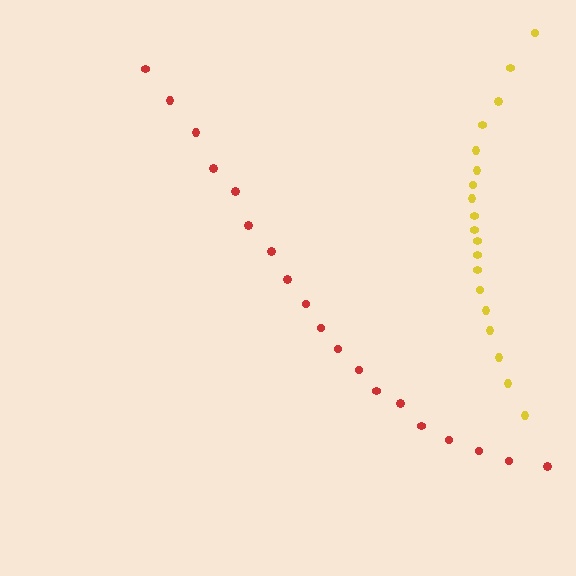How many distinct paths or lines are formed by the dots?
There are 2 distinct paths.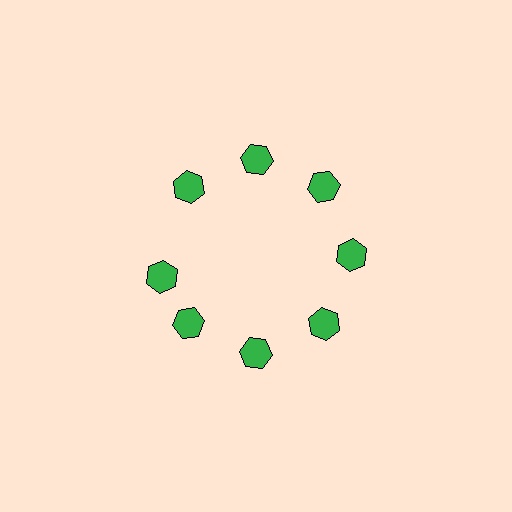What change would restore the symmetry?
The symmetry would be restored by rotating it back into even spacing with its neighbors so that all 8 hexagons sit at equal angles and equal distance from the center.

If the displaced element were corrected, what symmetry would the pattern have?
It would have 8-fold rotational symmetry — the pattern would map onto itself every 45 degrees.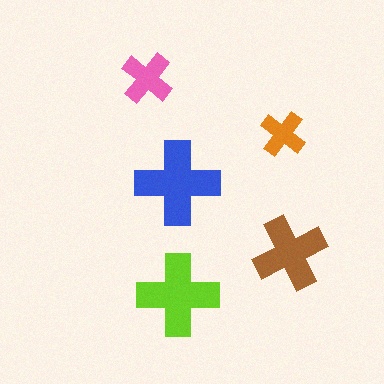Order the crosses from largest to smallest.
the blue one, the lime one, the brown one, the pink one, the orange one.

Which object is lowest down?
The lime cross is bottommost.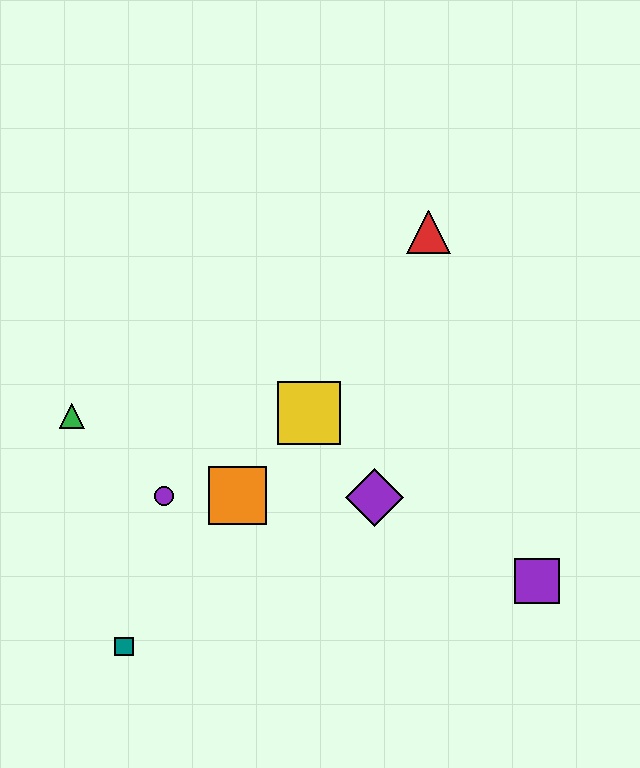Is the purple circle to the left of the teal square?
No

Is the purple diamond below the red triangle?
Yes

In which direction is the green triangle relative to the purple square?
The green triangle is to the left of the purple square.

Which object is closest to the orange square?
The purple circle is closest to the orange square.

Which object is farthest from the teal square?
The red triangle is farthest from the teal square.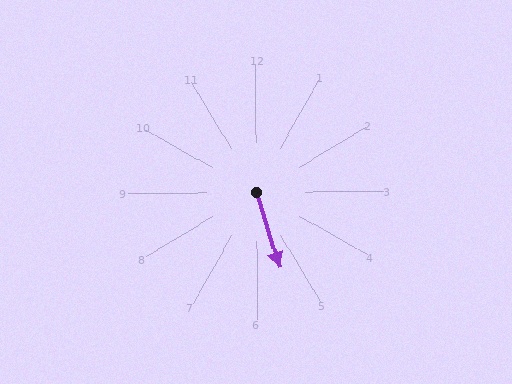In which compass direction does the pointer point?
South.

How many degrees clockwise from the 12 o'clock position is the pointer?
Approximately 163 degrees.